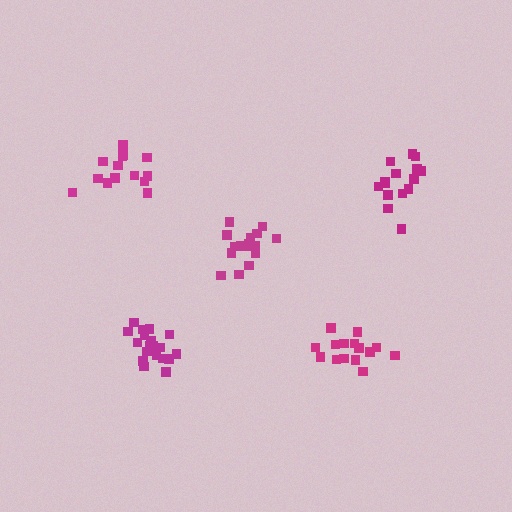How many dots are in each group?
Group 1: 14 dots, Group 2: 17 dots, Group 3: 15 dots, Group 4: 19 dots, Group 5: 15 dots (80 total).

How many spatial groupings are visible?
There are 5 spatial groupings.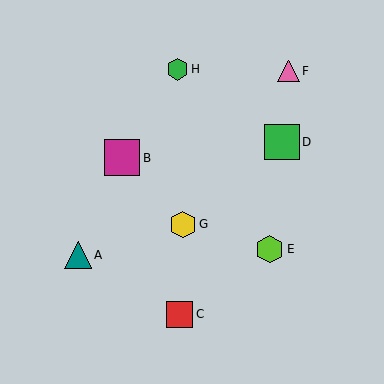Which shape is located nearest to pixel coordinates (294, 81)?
The pink triangle (labeled F) at (288, 71) is nearest to that location.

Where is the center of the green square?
The center of the green square is at (282, 142).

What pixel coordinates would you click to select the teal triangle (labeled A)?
Click at (78, 255) to select the teal triangle A.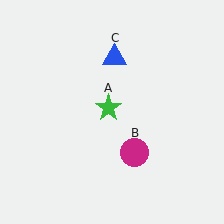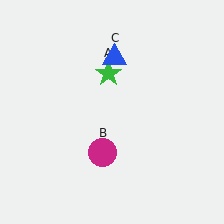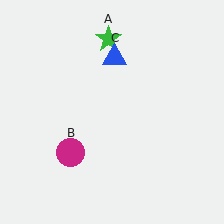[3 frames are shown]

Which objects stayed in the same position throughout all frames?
Blue triangle (object C) remained stationary.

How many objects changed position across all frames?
2 objects changed position: green star (object A), magenta circle (object B).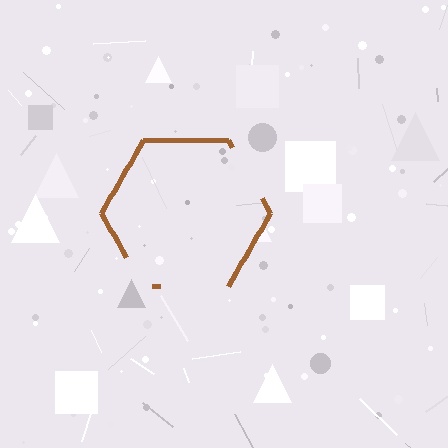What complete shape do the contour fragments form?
The contour fragments form a hexagon.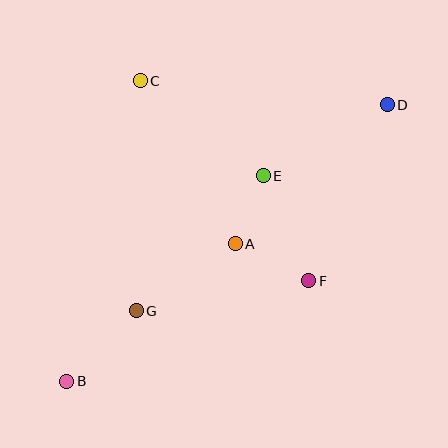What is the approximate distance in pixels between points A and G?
The distance between A and G is approximately 120 pixels.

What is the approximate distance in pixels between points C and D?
The distance between C and D is approximately 248 pixels.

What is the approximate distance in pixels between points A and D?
The distance between A and D is approximately 206 pixels.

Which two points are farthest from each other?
Points B and D are farthest from each other.